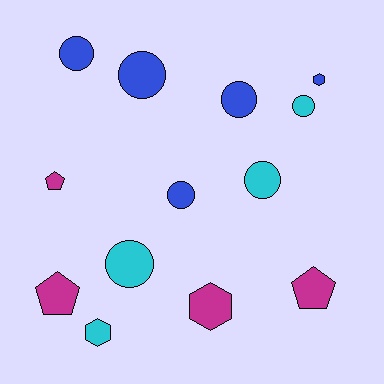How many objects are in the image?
There are 13 objects.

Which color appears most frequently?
Blue, with 5 objects.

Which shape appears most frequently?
Circle, with 7 objects.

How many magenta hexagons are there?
There is 1 magenta hexagon.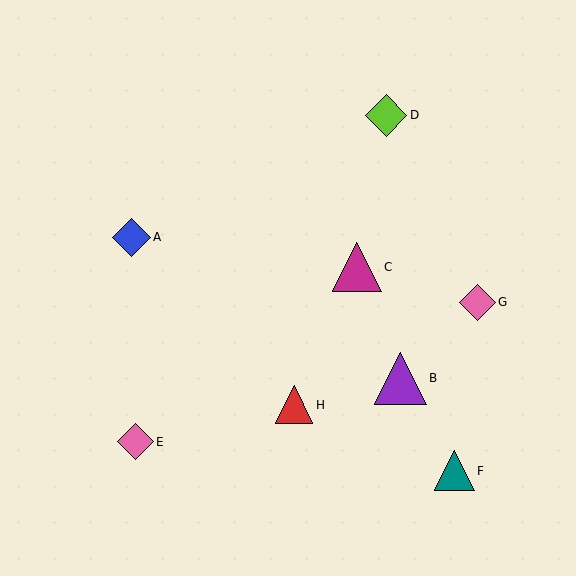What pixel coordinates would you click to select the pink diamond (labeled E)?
Click at (135, 442) to select the pink diamond E.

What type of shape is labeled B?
Shape B is a purple triangle.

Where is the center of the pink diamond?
The center of the pink diamond is at (135, 442).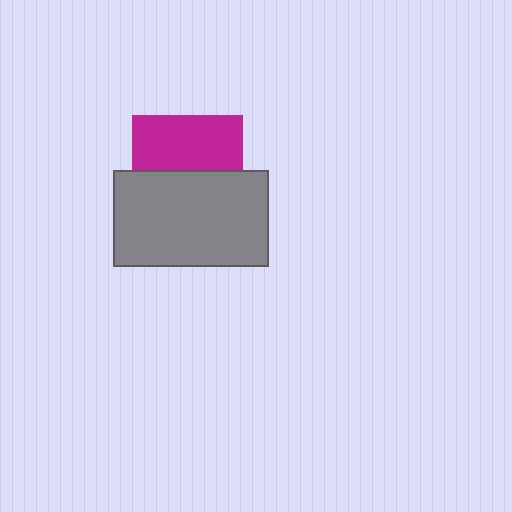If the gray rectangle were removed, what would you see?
You would see the complete magenta square.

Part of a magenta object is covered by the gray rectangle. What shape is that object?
It is a square.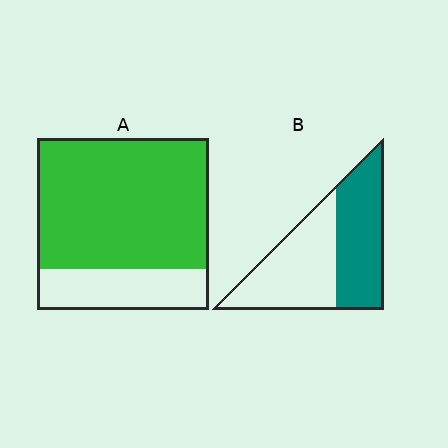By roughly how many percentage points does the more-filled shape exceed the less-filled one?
By roughly 30 percentage points (A over B).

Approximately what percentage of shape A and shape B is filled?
A is approximately 75% and B is approximately 50%.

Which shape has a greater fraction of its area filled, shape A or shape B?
Shape A.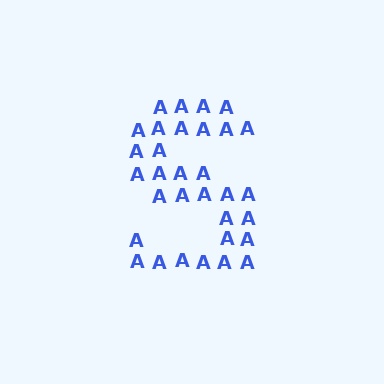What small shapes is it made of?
It is made of small letter A's.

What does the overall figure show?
The overall figure shows the letter S.